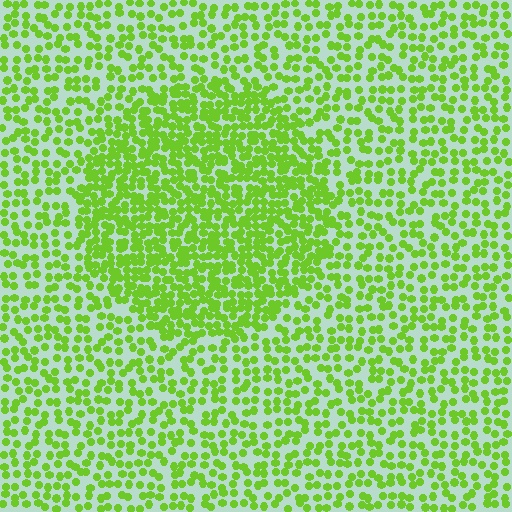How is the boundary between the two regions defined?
The boundary is defined by a change in element density (approximately 1.9x ratio). All elements are the same color, size, and shape.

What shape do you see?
I see a circle.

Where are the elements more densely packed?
The elements are more densely packed inside the circle boundary.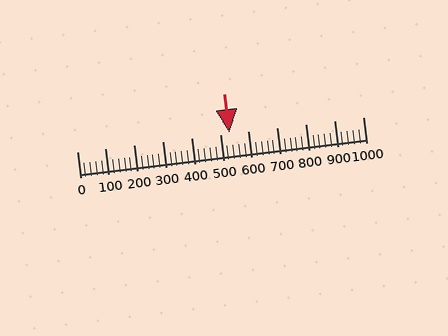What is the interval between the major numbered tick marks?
The major tick marks are spaced 100 units apart.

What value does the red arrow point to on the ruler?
The red arrow points to approximately 533.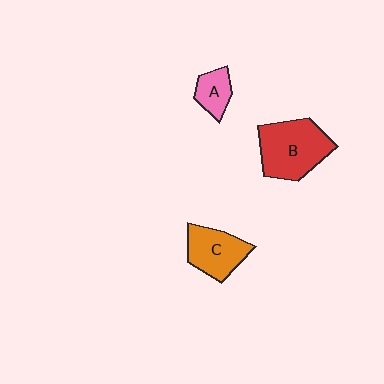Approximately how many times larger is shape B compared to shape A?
Approximately 2.5 times.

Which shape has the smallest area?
Shape A (pink).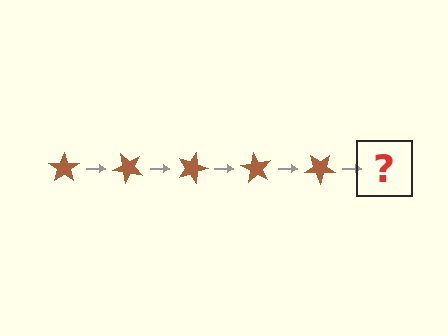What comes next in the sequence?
The next element should be a brown star rotated 225 degrees.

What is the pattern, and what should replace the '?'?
The pattern is that the star rotates 45 degrees each step. The '?' should be a brown star rotated 225 degrees.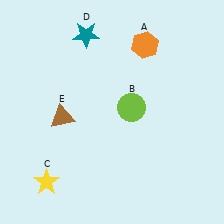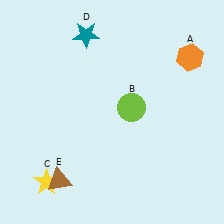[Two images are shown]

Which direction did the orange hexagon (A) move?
The orange hexagon (A) moved right.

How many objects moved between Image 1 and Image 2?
2 objects moved between the two images.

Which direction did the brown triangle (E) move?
The brown triangle (E) moved down.